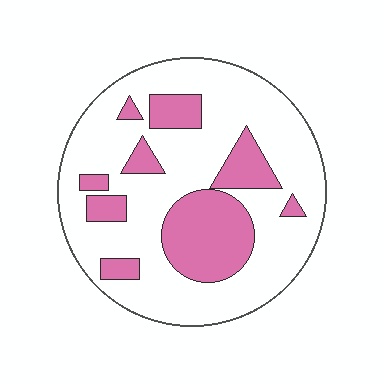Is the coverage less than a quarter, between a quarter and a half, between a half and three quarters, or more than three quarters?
Between a quarter and a half.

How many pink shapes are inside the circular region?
9.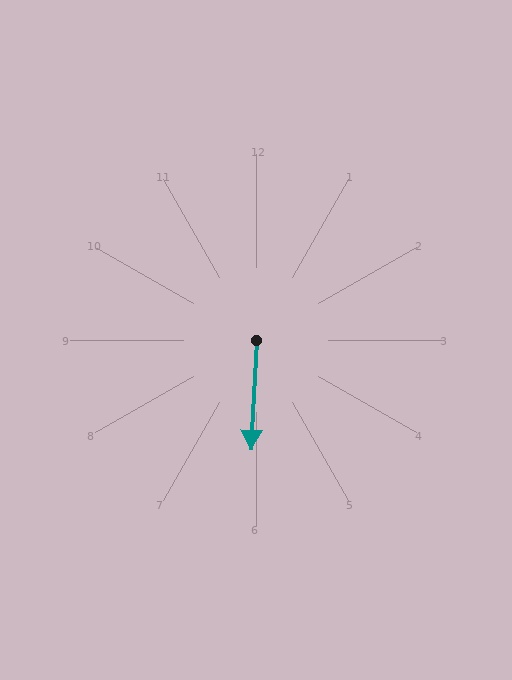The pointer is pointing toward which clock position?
Roughly 6 o'clock.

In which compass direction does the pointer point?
South.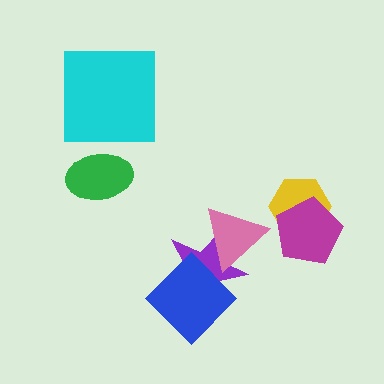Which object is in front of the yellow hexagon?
The magenta pentagon is in front of the yellow hexagon.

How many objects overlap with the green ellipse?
0 objects overlap with the green ellipse.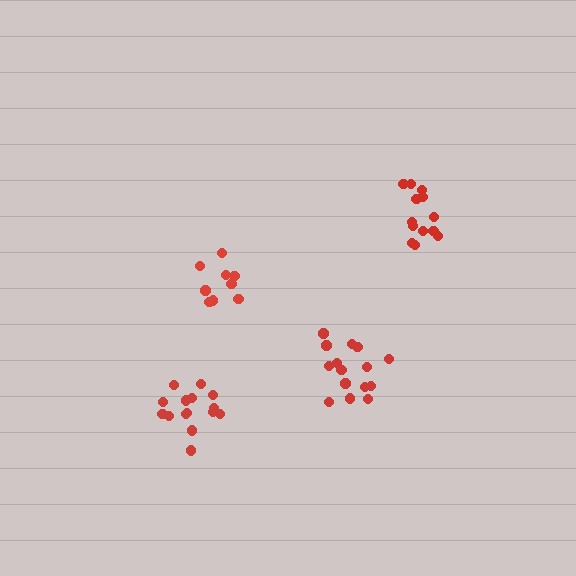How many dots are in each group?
Group 1: 14 dots, Group 2: 9 dots, Group 3: 15 dots, Group 4: 15 dots (53 total).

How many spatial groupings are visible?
There are 4 spatial groupings.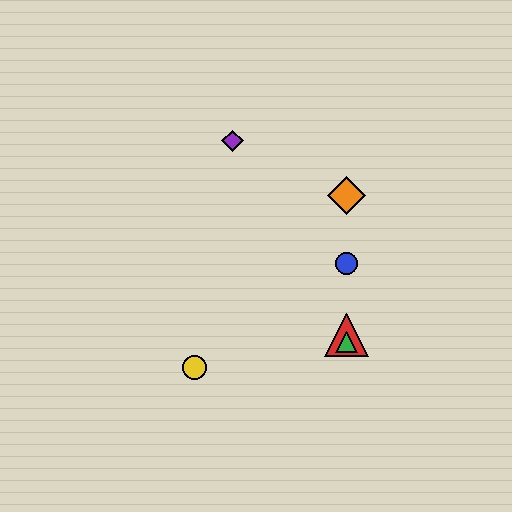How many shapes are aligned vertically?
4 shapes (the red triangle, the blue circle, the green triangle, the orange diamond) are aligned vertically.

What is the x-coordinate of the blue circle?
The blue circle is at x≈346.